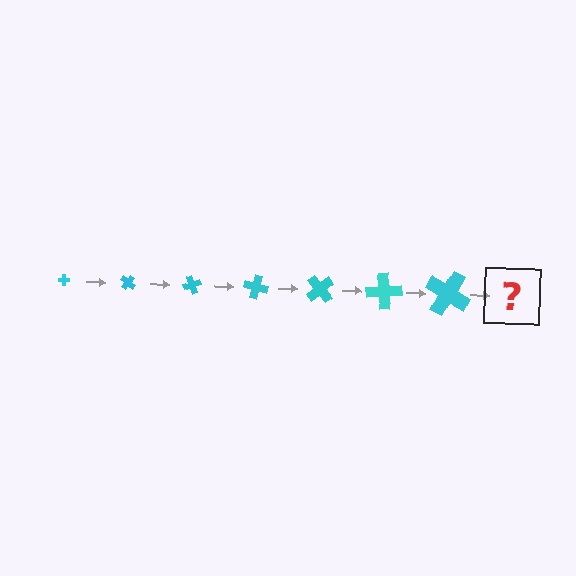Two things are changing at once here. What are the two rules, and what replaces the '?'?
The two rules are that the cross grows larger each step and it rotates 35 degrees each step. The '?' should be a cross, larger than the previous one and rotated 245 degrees from the start.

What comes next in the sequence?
The next element should be a cross, larger than the previous one and rotated 245 degrees from the start.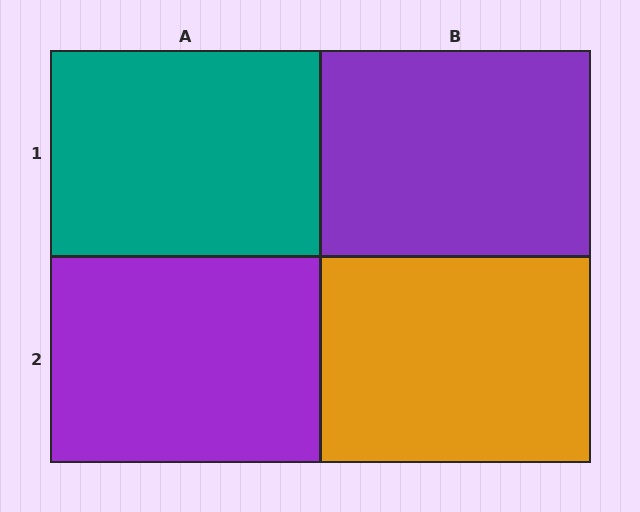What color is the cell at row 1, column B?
Purple.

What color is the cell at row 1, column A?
Teal.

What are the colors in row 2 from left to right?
Purple, orange.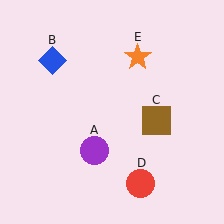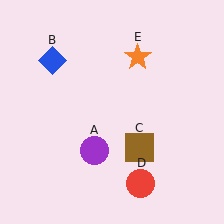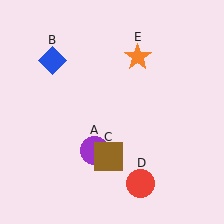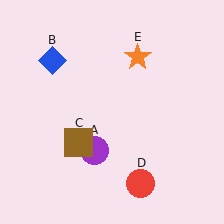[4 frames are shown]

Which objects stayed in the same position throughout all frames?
Purple circle (object A) and blue diamond (object B) and red circle (object D) and orange star (object E) remained stationary.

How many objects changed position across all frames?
1 object changed position: brown square (object C).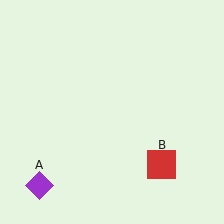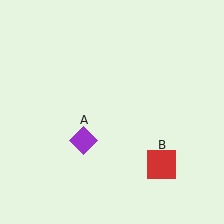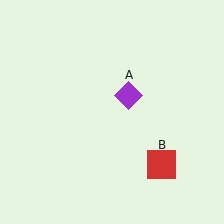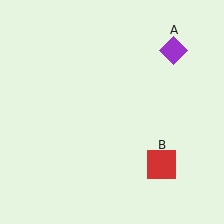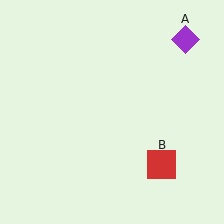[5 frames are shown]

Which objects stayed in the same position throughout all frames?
Red square (object B) remained stationary.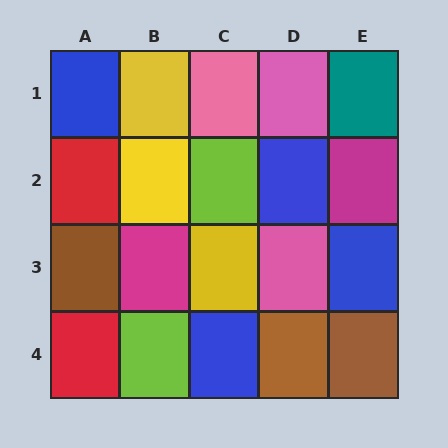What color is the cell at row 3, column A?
Brown.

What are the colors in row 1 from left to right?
Blue, yellow, pink, pink, teal.